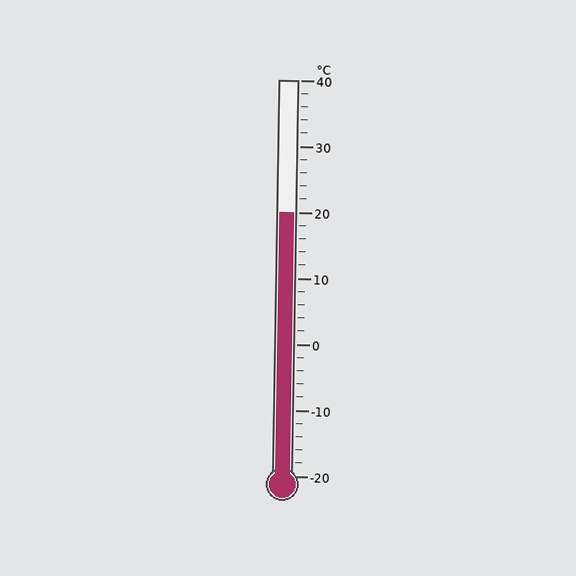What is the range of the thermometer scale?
The thermometer scale ranges from -20°C to 40°C.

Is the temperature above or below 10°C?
The temperature is above 10°C.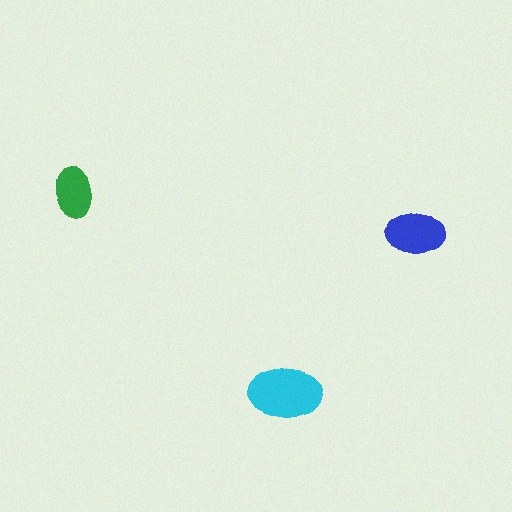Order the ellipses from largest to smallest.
the cyan one, the blue one, the green one.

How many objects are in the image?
There are 3 objects in the image.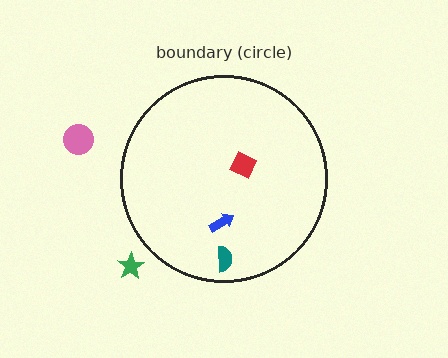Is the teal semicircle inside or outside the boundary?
Inside.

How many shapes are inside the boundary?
3 inside, 2 outside.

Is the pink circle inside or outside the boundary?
Outside.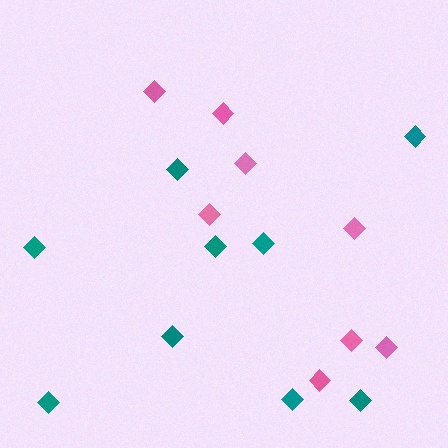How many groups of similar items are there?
There are 2 groups: one group of teal diamonds (9) and one group of pink diamonds (8).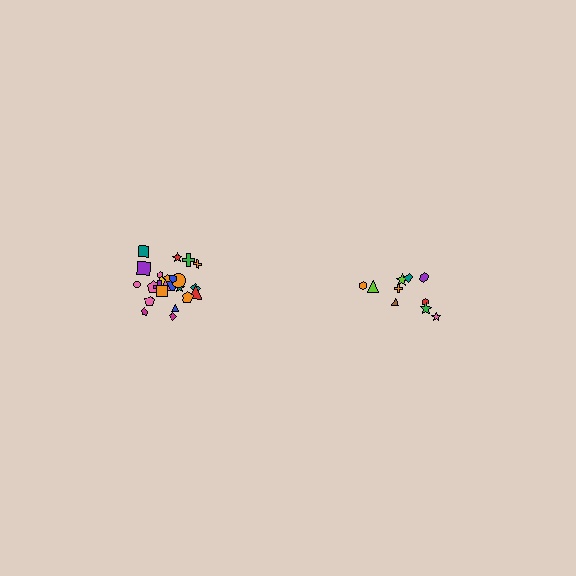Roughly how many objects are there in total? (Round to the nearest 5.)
Roughly 35 objects in total.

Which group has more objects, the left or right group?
The left group.